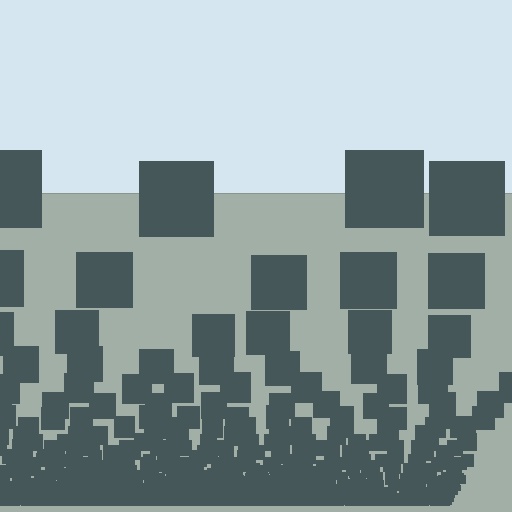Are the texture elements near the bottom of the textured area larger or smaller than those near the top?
Smaller. The gradient is inverted — elements near the bottom are smaller and denser.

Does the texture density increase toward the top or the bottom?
Density increases toward the bottom.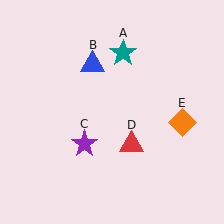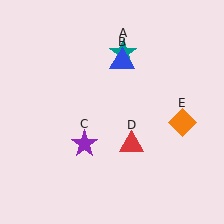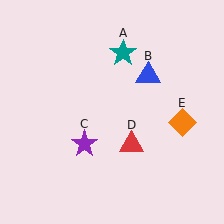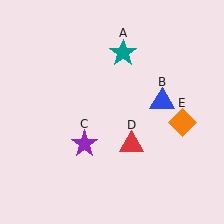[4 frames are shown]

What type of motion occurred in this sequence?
The blue triangle (object B) rotated clockwise around the center of the scene.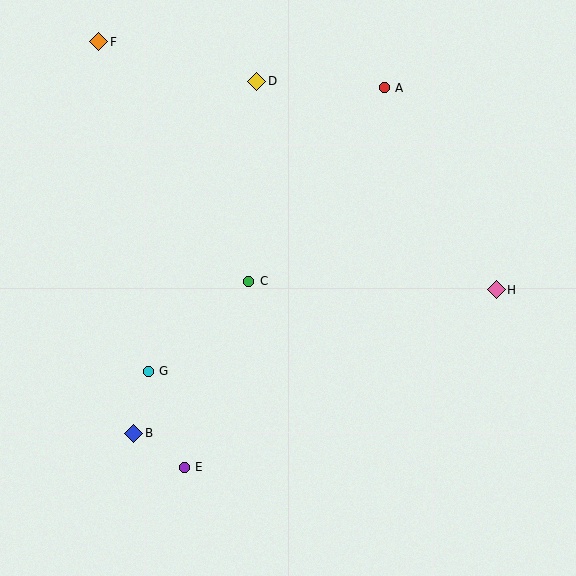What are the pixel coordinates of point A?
Point A is at (384, 88).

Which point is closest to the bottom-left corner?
Point B is closest to the bottom-left corner.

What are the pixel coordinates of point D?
Point D is at (257, 81).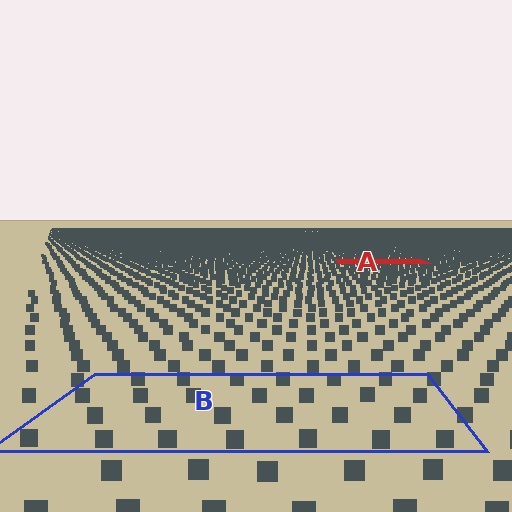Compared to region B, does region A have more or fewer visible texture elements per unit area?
Region A has more texture elements per unit area — they are packed more densely because it is farther away.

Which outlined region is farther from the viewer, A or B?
Region A is farther from the viewer — the texture elements inside it appear smaller and more densely packed.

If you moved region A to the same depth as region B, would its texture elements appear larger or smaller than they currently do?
They would appear larger. At a closer depth, the same texture elements are projected at a bigger on-screen size.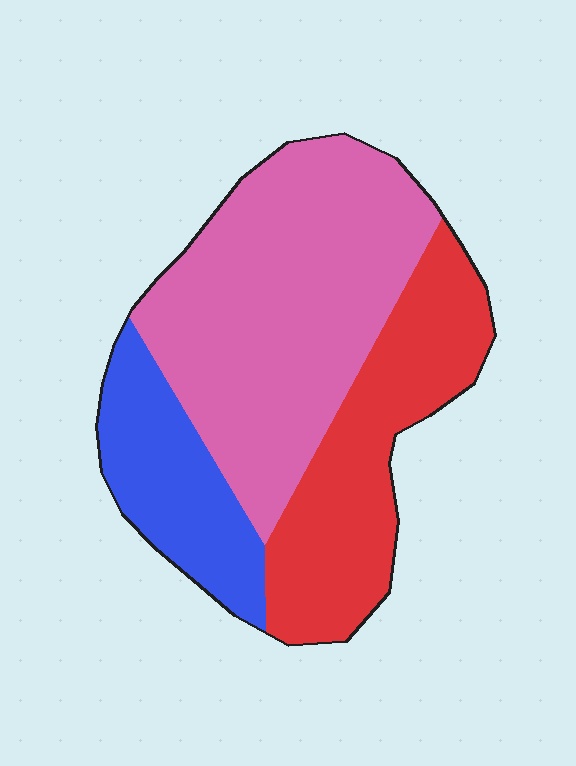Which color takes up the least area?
Blue, at roughly 20%.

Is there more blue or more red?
Red.